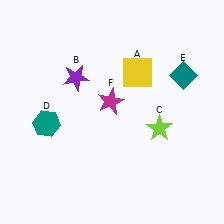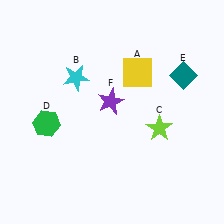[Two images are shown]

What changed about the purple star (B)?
In Image 1, B is purple. In Image 2, it changed to cyan.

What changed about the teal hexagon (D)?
In Image 1, D is teal. In Image 2, it changed to green.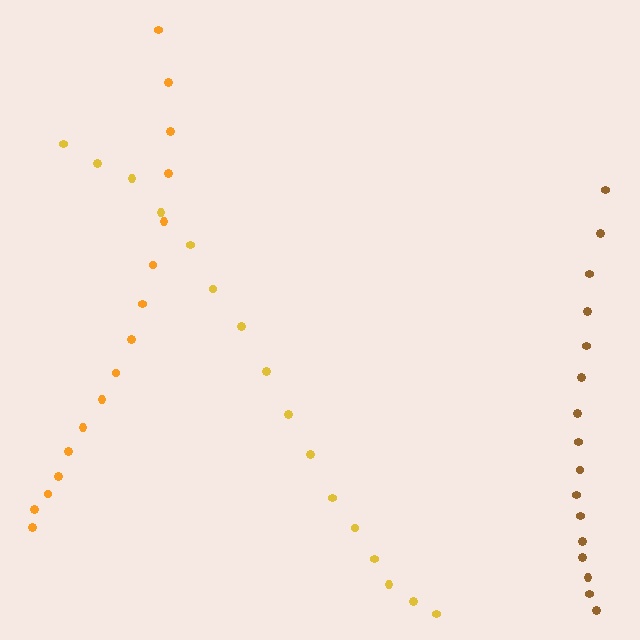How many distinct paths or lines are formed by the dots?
There are 3 distinct paths.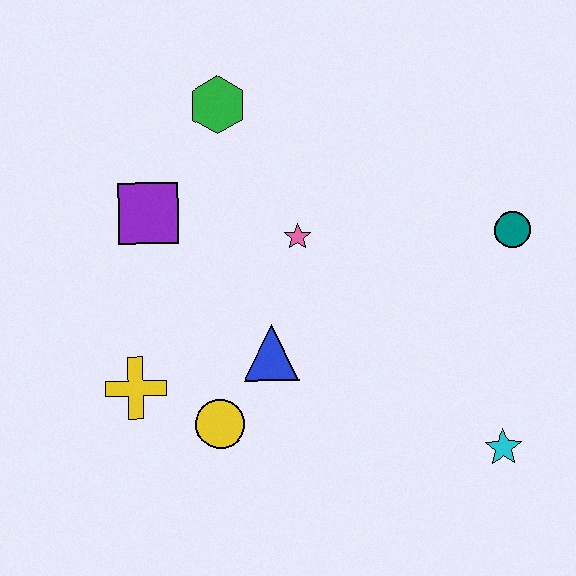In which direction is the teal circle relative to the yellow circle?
The teal circle is to the right of the yellow circle.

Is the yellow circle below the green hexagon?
Yes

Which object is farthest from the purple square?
The cyan star is farthest from the purple square.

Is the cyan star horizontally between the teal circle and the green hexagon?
Yes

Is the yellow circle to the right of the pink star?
No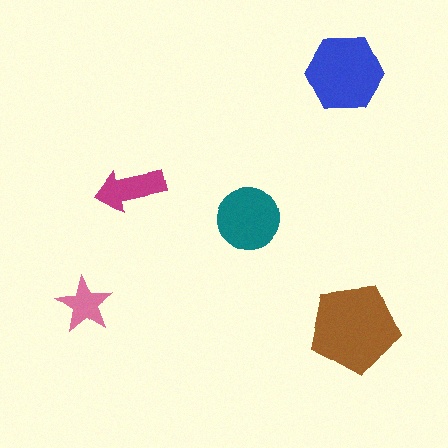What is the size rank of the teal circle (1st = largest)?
3rd.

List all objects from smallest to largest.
The pink star, the magenta arrow, the teal circle, the blue hexagon, the brown pentagon.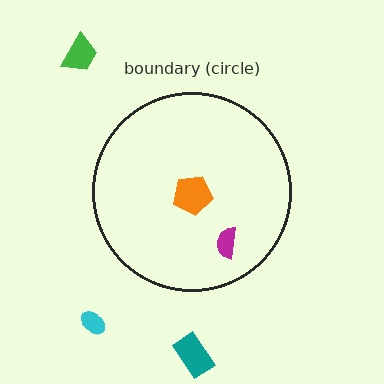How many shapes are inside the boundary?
2 inside, 3 outside.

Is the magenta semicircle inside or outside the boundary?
Inside.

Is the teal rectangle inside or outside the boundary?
Outside.